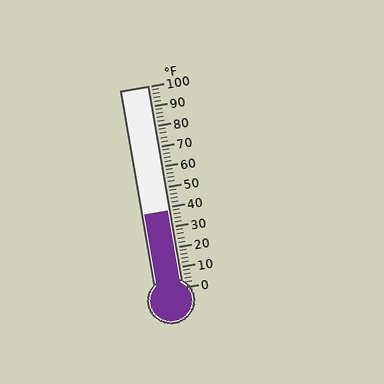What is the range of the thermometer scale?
The thermometer scale ranges from 0°F to 100°F.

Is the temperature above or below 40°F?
The temperature is below 40°F.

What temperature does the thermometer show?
The thermometer shows approximately 38°F.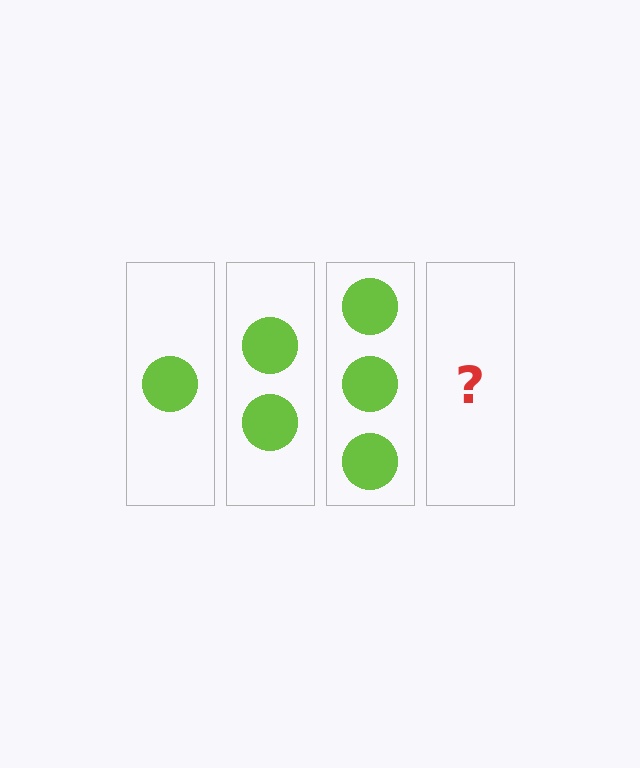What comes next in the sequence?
The next element should be 4 circles.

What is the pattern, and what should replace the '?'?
The pattern is that each step adds one more circle. The '?' should be 4 circles.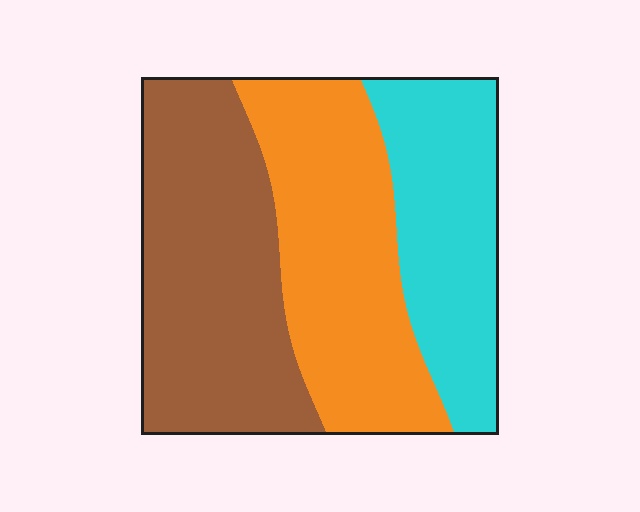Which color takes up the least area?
Cyan, at roughly 25%.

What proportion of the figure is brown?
Brown takes up about three eighths (3/8) of the figure.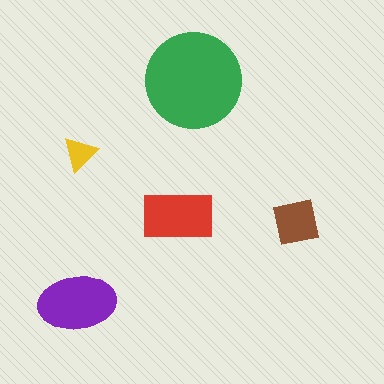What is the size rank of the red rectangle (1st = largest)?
3rd.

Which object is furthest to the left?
The purple ellipse is leftmost.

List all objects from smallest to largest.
The yellow triangle, the brown square, the red rectangle, the purple ellipse, the green circle.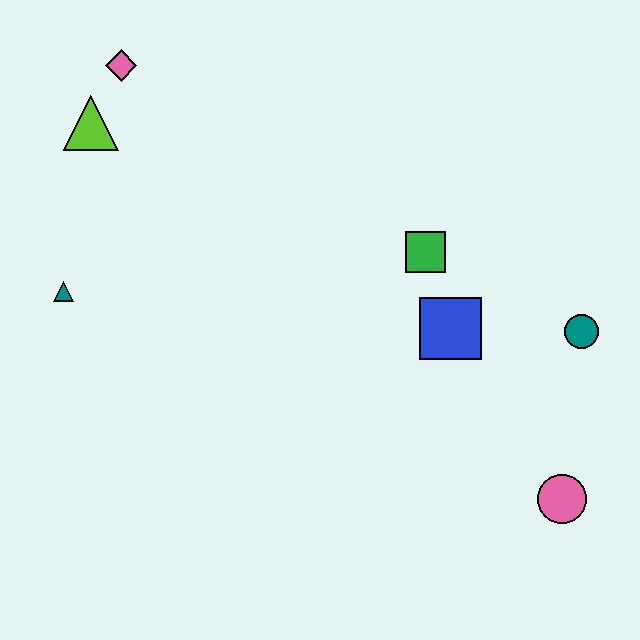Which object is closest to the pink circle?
The teal circle is closest to the pink circle.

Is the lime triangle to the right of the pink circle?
No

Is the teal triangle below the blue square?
No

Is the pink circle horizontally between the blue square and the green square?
No